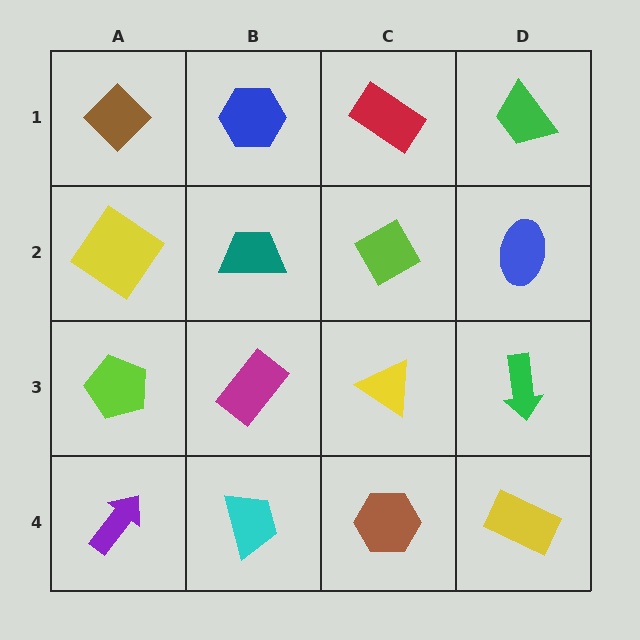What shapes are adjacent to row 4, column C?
A yellow triangle (row 3, column C), a cyan trapezoid (row 4, column B), a yellow rectangle (row 4, column D).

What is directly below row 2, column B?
A magenta rectangle.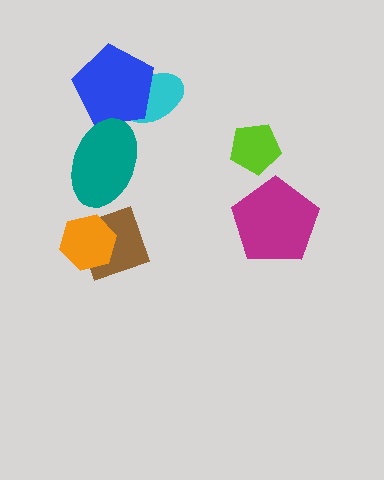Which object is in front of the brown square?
The orange hexagon is in front of the brown square.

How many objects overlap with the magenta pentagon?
0 objects overlap with the magenta pentagon.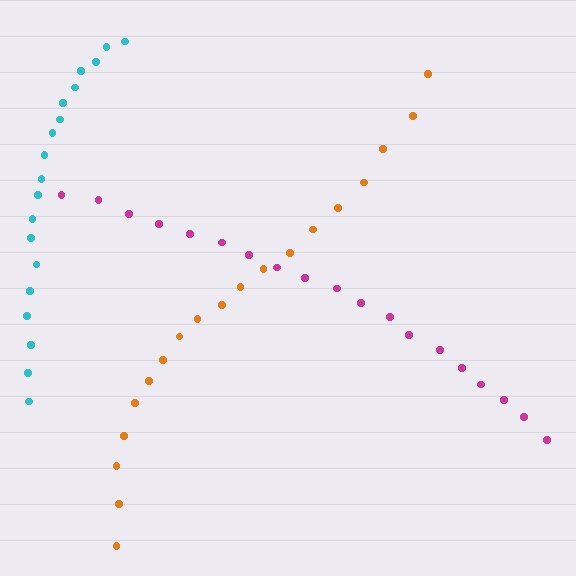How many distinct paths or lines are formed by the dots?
There are 3 distinct paths.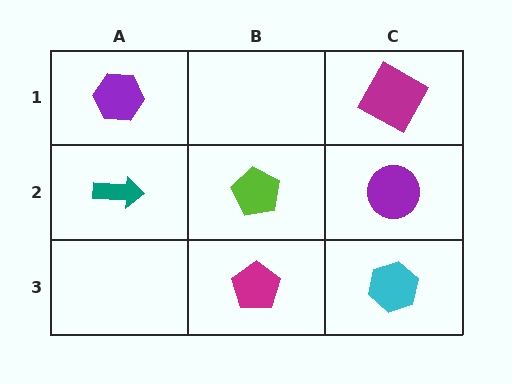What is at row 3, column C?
A cyan hexagon.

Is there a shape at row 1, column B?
No, that cell is empty.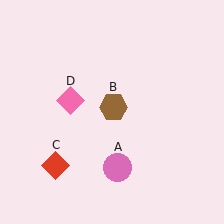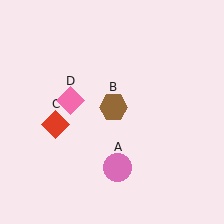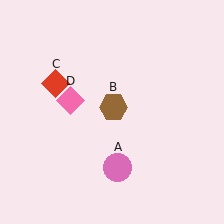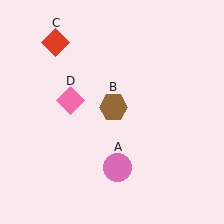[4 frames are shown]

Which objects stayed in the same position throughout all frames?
Pink circle (object A) and brown hexagon (object B) and pink diamond (object D) remained stationary.